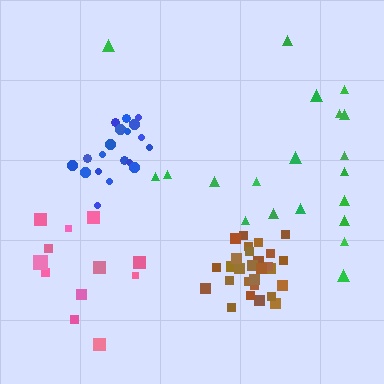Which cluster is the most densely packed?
Brown.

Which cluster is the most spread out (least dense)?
Green.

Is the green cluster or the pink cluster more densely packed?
Pink.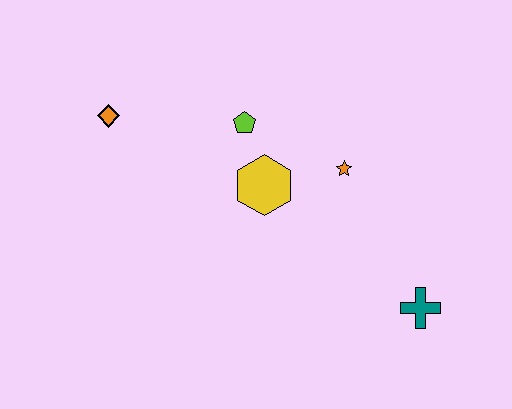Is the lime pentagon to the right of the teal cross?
No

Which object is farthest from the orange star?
The orange diamond is farthest from the orange star.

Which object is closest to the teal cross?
The orange star is closest to the teal cross.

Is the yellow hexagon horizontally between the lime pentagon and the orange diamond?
No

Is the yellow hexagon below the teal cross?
No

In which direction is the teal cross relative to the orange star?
The teal cross is below the orange star.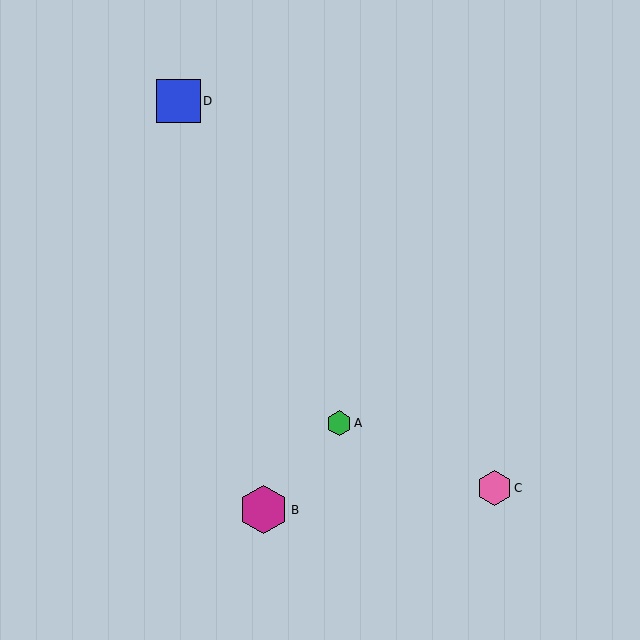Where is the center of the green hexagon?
The center of the green hexagon is at (339, 423).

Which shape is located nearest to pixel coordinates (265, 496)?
The magenta hexagon (labeled B) at (264, 510) is nearest to that location.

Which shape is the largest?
The magenta hexagon (labeled B) is the largest.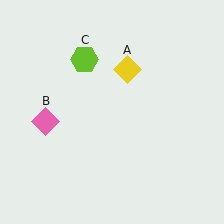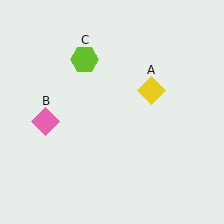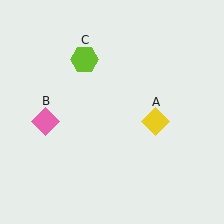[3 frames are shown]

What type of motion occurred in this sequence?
The yellow diamond (object A) rotated clockwise around the center of the scene.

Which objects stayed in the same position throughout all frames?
Pink diamond (object B) and lime hexagon (object C) remained stationary.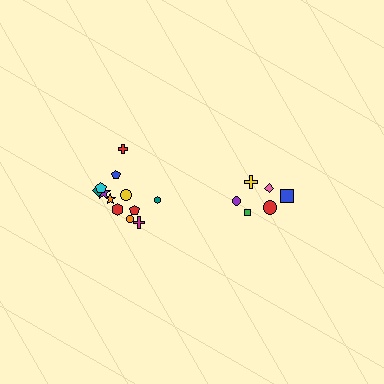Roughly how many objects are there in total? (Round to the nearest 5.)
Roughly 20 objects in total.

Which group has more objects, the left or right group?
The left group.